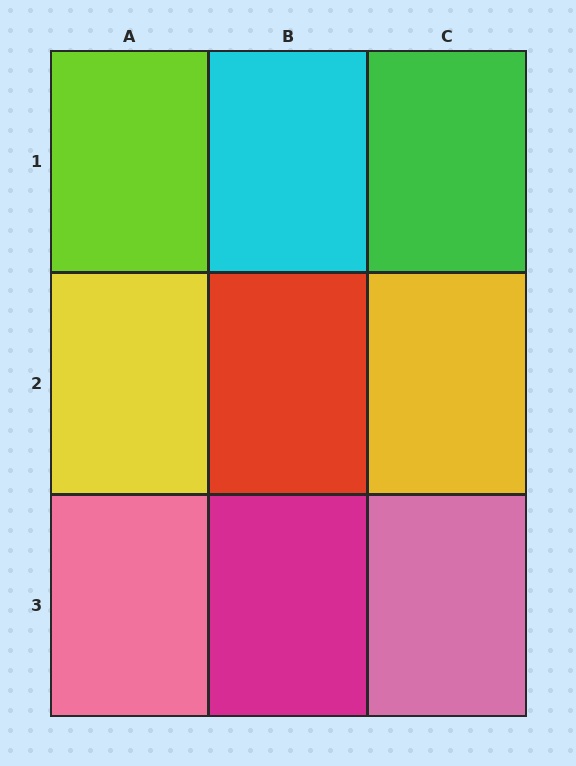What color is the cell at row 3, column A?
Pink.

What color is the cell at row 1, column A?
Lime.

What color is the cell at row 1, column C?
Green.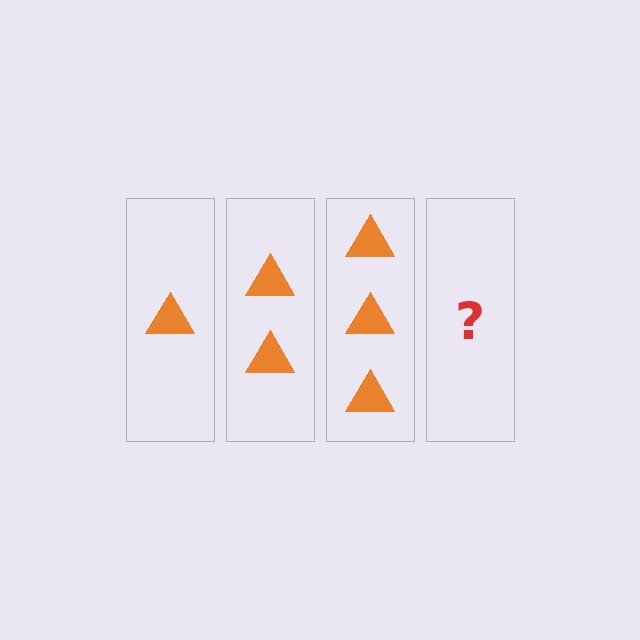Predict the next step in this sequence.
The next step is 4 triangles.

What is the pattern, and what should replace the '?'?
The pattern is that each step adds one more triangle. The '?' should be 4 triangles.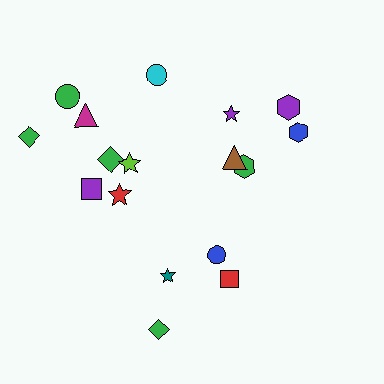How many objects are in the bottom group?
There are 4 objects.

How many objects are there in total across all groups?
There are 17 objects.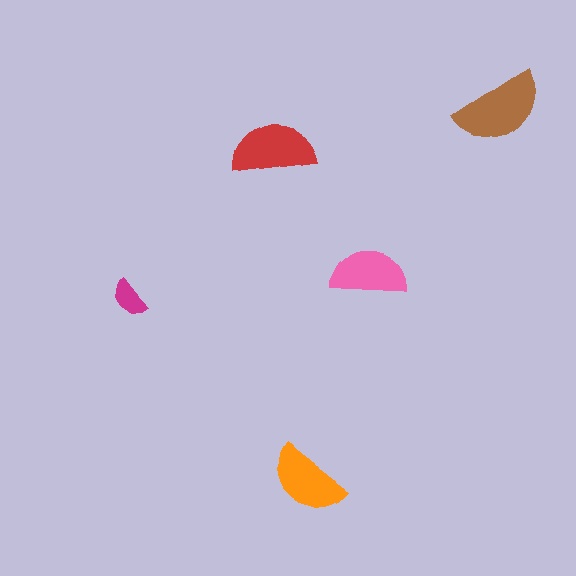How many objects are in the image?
There are 5 objects in the image.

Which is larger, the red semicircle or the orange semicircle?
The red one.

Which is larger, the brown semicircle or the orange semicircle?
The brown one.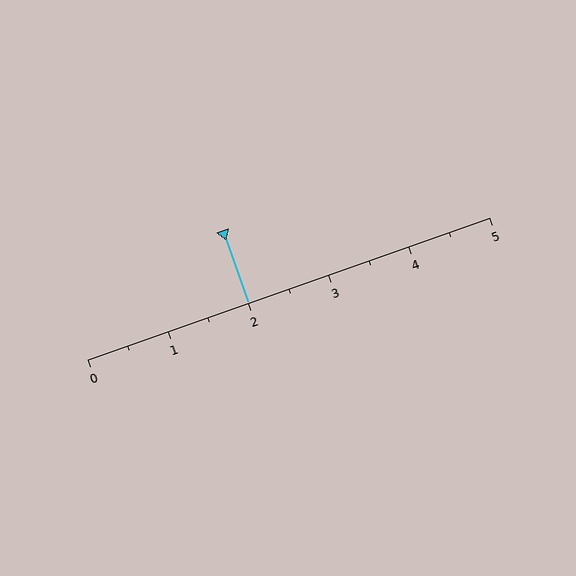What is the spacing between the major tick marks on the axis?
The major ticks are spaced 1 apart.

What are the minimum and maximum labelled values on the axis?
The axis runs from 0 to 5.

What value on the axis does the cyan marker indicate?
The marker indicates approximately 2.